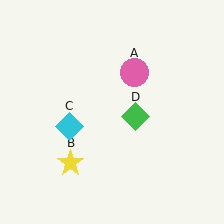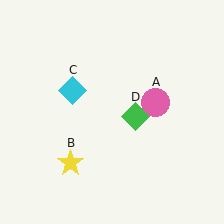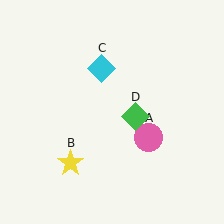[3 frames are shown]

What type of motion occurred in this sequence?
The pink circle (object A), cyan diamond (object C) rotated clockwise around the center of the scene.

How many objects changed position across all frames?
2 objects changed position: pink circle (object A), cyan diamond (object C).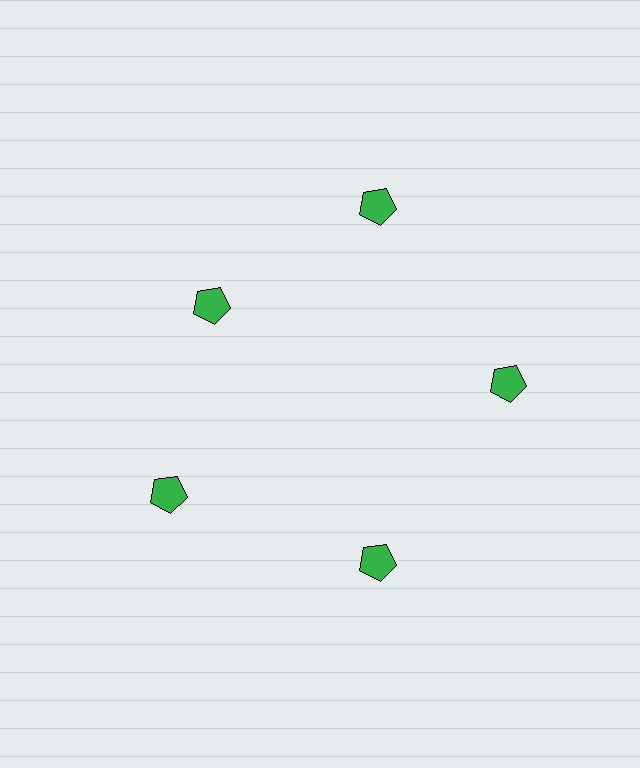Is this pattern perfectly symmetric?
No. The 5 green pentagons are arranged in a ring, but one element near the 10 o'clock position is pulled inward toward the center, breaking the 5-fold rotational symmetry.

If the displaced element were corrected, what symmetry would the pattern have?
It would have 5-fold rotational symmetry — the pattern would map onto itself every 72 degrees.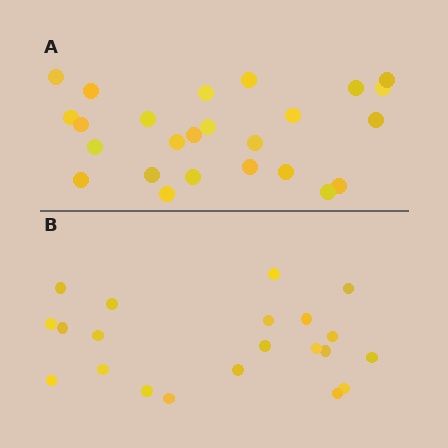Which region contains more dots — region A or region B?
Region A (the top region) has more dots.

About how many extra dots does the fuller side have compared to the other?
Region A has about 4 more dots than region B.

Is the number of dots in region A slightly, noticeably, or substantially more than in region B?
Region A has only slightly more — the two regions are fairly close. The ratio is roughly 1.2 to 1.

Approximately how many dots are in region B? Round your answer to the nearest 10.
About 20 dots. (The exact count is 21, which rounds to 20.)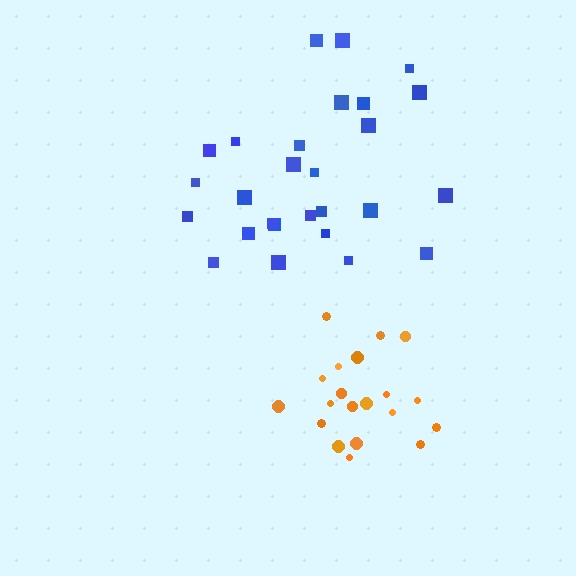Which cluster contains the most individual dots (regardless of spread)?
Blue (27).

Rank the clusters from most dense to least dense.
orange, blue.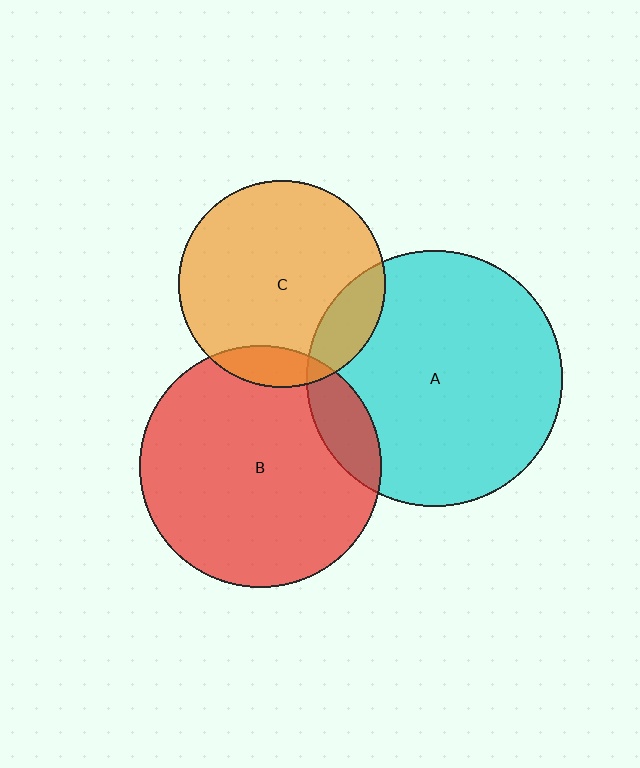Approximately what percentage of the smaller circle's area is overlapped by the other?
Approximately 10%.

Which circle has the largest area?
Circle A (cyan).